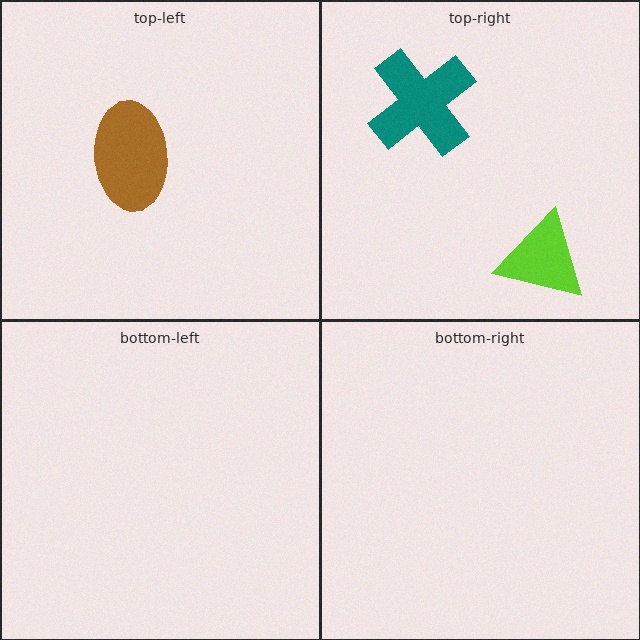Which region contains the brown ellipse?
The top-left region.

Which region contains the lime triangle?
The top-right region.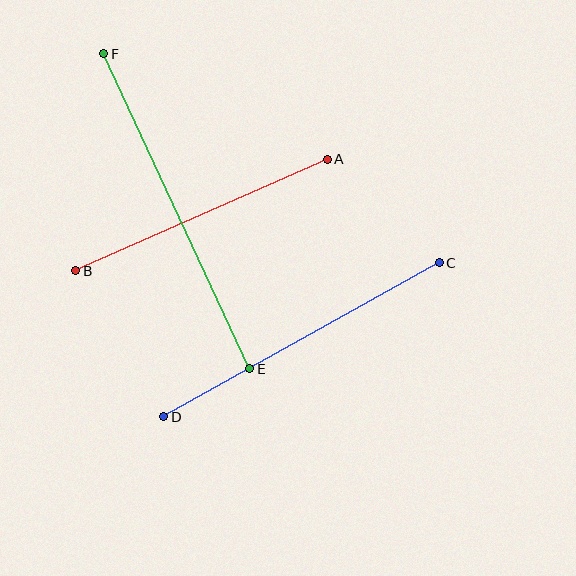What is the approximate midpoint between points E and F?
The midpoint is at approximately (177, 211) pixels.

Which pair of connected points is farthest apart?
Points E and F are farthest apart.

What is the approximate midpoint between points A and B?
The midpoint is at approximately (201, 215) pixels.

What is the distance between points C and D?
The distance is approximately 316 pixels.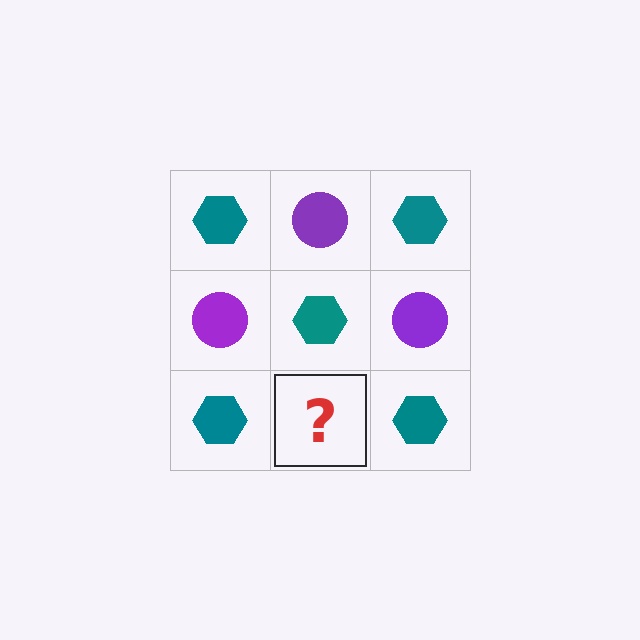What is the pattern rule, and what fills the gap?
The rule is that it alternates teal hexagon and purple circle in a checkerboard pattern. The gap should be filled with a purple circle.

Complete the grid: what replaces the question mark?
The question mark should be replaced with a purple circle.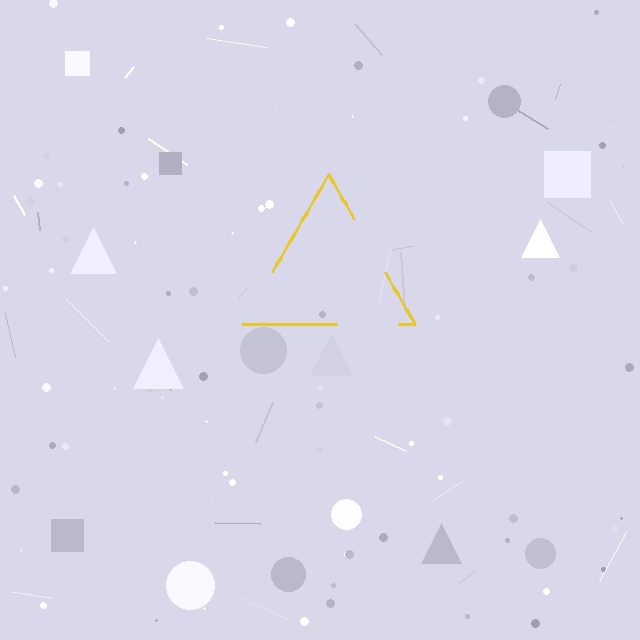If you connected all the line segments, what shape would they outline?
They would outline a triangle.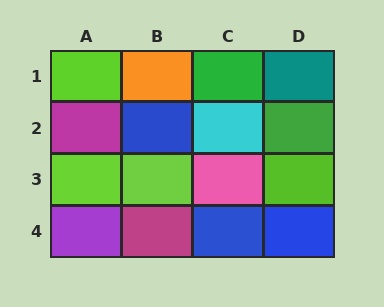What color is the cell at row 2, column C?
Cyan.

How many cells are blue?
3 cells are blue.